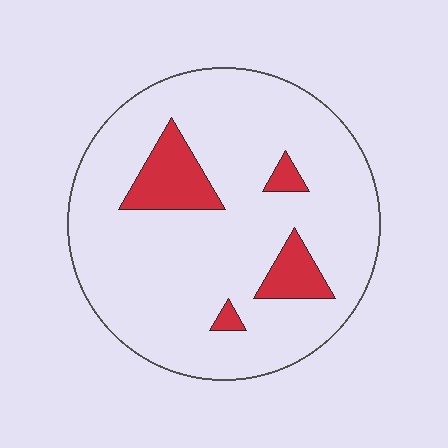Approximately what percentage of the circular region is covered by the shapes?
Approximately 15%.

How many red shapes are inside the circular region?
4.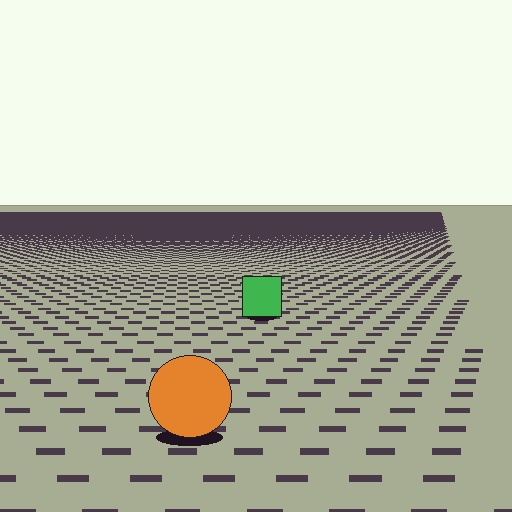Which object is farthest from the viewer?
The green square is farthest from the viewer. It appears smaller and the ground texture around it is denser.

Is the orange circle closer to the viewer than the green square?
Yes. The orange circle is closer — you can tell from the texture gradient: the ground texture is coarser near it.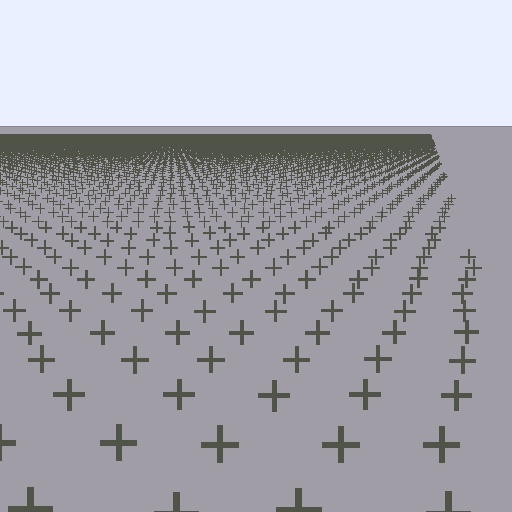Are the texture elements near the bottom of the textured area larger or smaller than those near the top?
Larger. Near the bottom, elements are closer to the viewer and appear at a bigger on-screen size.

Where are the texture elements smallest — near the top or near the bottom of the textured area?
Near the top.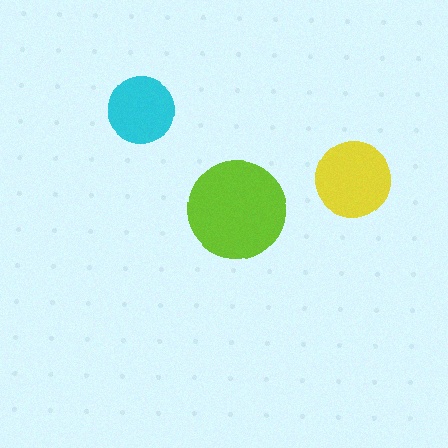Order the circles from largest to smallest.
the lime one, the yellow one, the cyan one.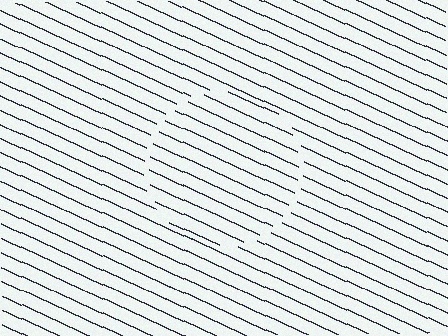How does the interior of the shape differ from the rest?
The interior of the shape contains the same grating, shifted by half a period — the contour is defined by the phase discontinuity where line-ends from the inner and outer gratings abut.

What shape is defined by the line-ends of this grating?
An illusory circle. The interior of the shape contains the same grating, shifted by half a period — the contour is defined by the phase discontinuity where line-ends from the inner and outer gratings abut.